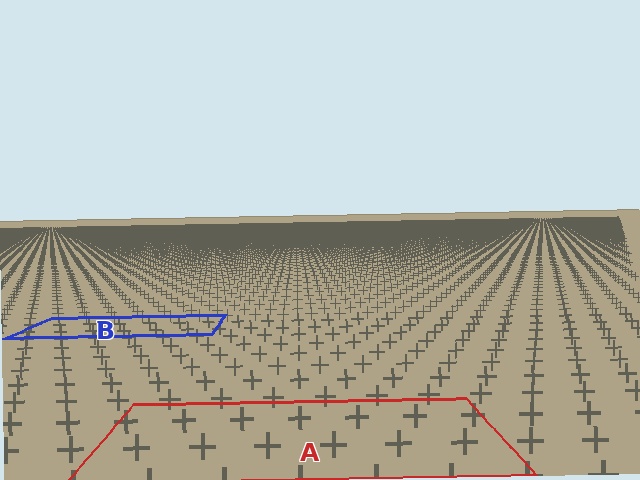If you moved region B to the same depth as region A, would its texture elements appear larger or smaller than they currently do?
They would appear larger. At a closer depth, the same texture elements are projected at a bigger on-screen size.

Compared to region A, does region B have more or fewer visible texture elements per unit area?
Region B has more texture elements per unit area — they are packed more densely because it is farther away.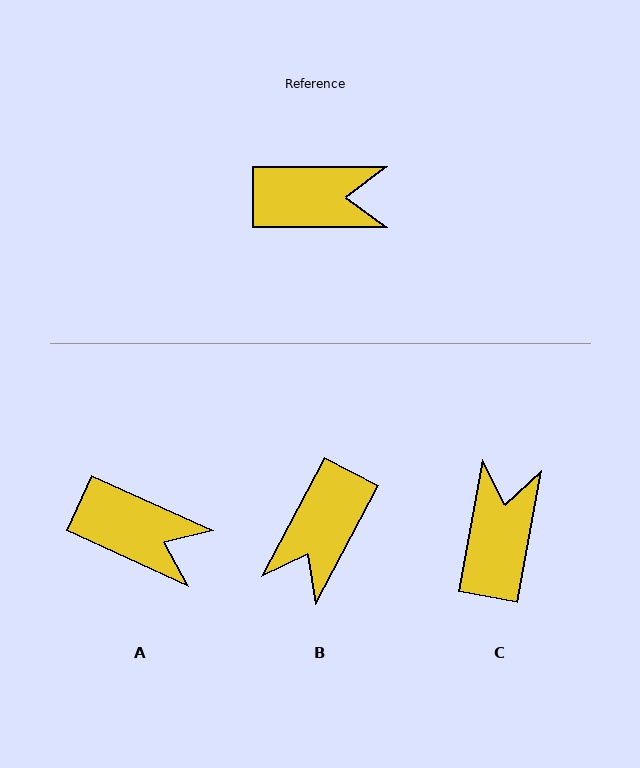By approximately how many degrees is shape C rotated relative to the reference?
Approximately 80 degrees counter-clockwise.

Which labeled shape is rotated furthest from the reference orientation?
B, about 118 degrees away.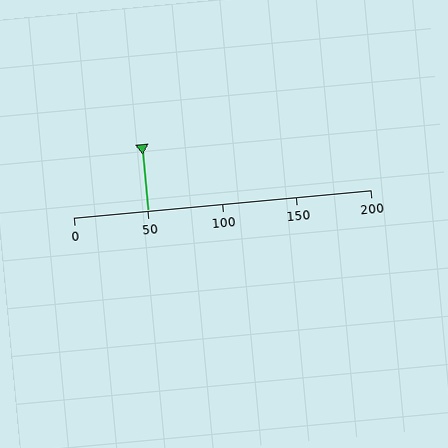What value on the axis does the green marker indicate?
The marker indicates approximately 50.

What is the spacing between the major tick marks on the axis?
The major ticks are spaced 50 apart.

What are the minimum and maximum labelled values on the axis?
The axis runs from 0 to 200.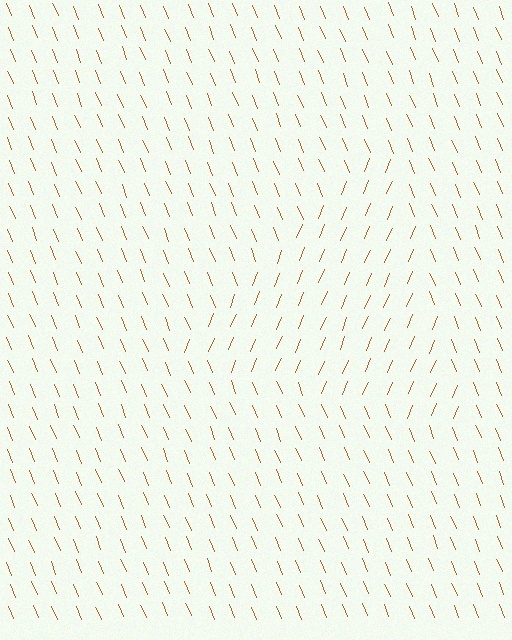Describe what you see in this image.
The image is filled with small brown line segments. A triangle region in the image has lines oriented differently from the surrounding lines, creating a visible texture boundary.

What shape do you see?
I see a triangle.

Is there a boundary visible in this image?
Yes, there is a texture boundary formed by a change in line orientation.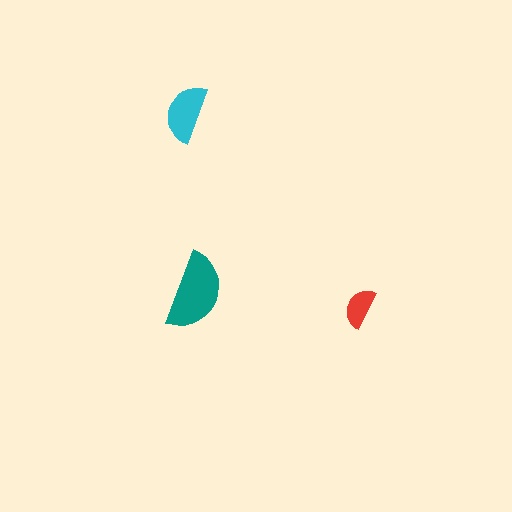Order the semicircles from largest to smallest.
the teal one, the cyan one, the red one.